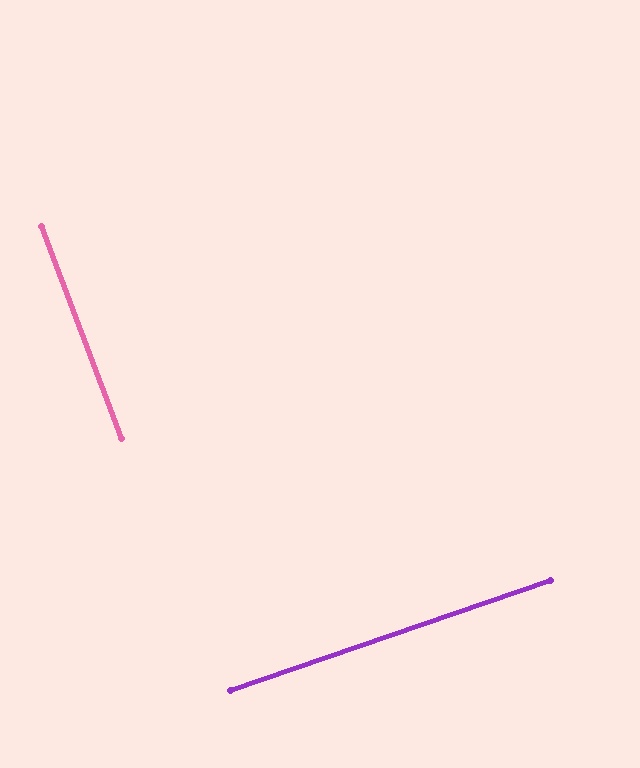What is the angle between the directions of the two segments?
Approximately 88 degrees.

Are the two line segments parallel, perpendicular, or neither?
Perpendicular — they meet at approximately 88°.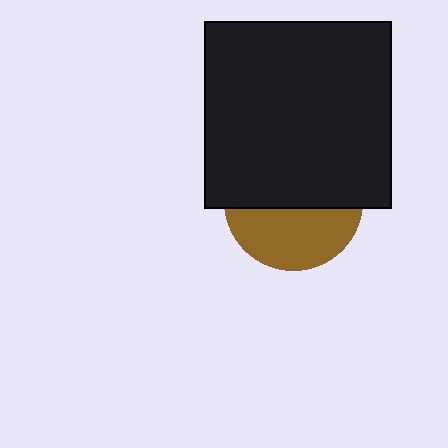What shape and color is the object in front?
The object in front is a black square.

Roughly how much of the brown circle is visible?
A small part of it is visible (roughly 43%).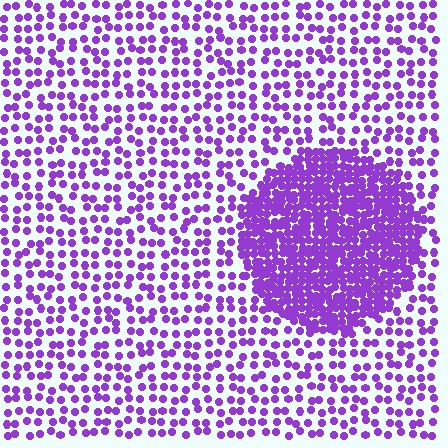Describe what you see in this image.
The image contains small purple elements arranged at two different densities. A circle-shaped region is visible where the elements are more densely packed than the surrounding area.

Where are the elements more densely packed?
The elements are more densely packed inside the circle boundary.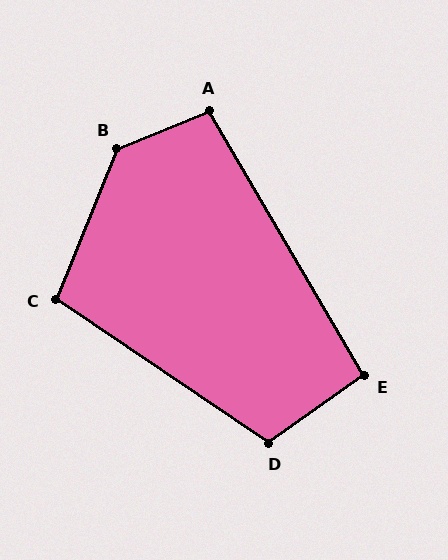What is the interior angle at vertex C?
Approximately 102 degrees (obtuse).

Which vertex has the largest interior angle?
B, at approximately 134 degrees.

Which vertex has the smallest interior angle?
E, at approximately 95 degrees.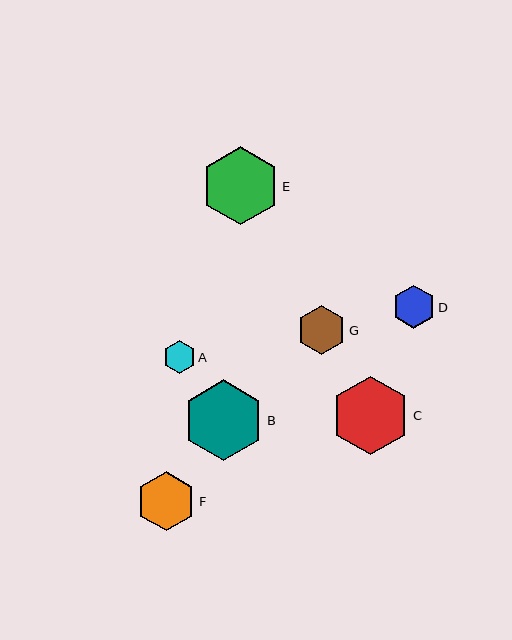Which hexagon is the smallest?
Hexagon A is the smallest with a size of approximately 32 pixels.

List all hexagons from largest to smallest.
From largest to smallest: B, C, E, F, G, D, A.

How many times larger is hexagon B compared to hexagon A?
Hexagon B is approximately 2.5 times the size of hexagon A.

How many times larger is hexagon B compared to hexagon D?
Hexagon B is approximately 1.9 times the size of hexagon D.